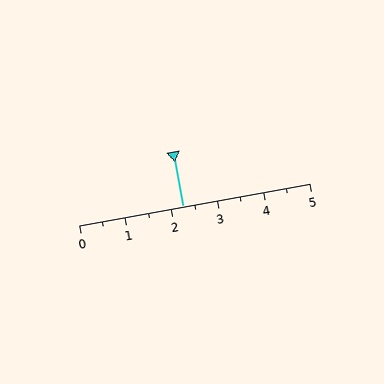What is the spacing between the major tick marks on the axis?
The major ticks are spaced 1 apart.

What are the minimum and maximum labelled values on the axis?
The axis runs from 0 to 5.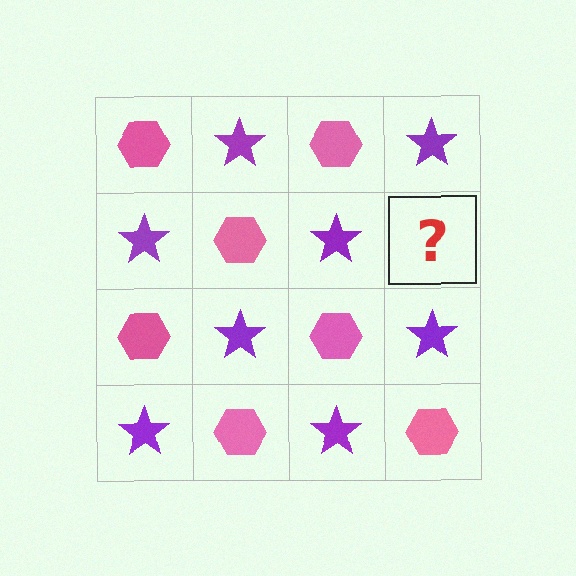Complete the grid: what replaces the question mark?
The question mark should be replaced with a pink hexagon.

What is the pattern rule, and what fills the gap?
The rule is that it alternates pink hexagon and purple star in a checkerboard pattern. The gap should be filled with a pink hexagon.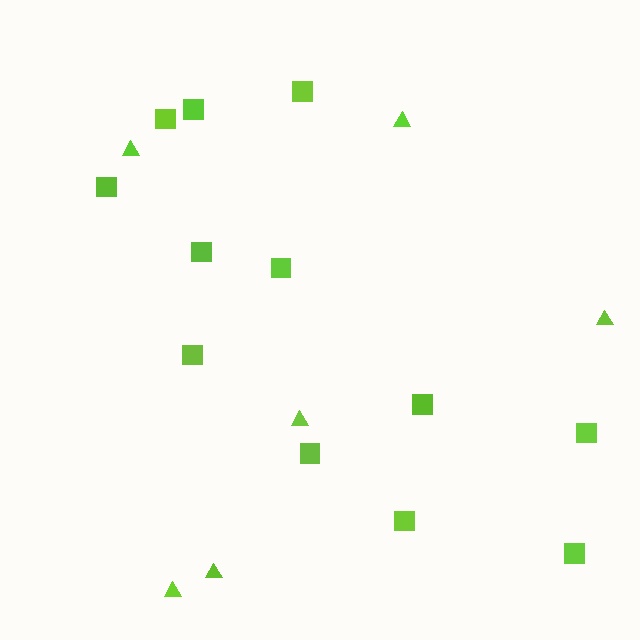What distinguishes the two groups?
There are 2 groups: one group of triangles (6) and one group of squares (12).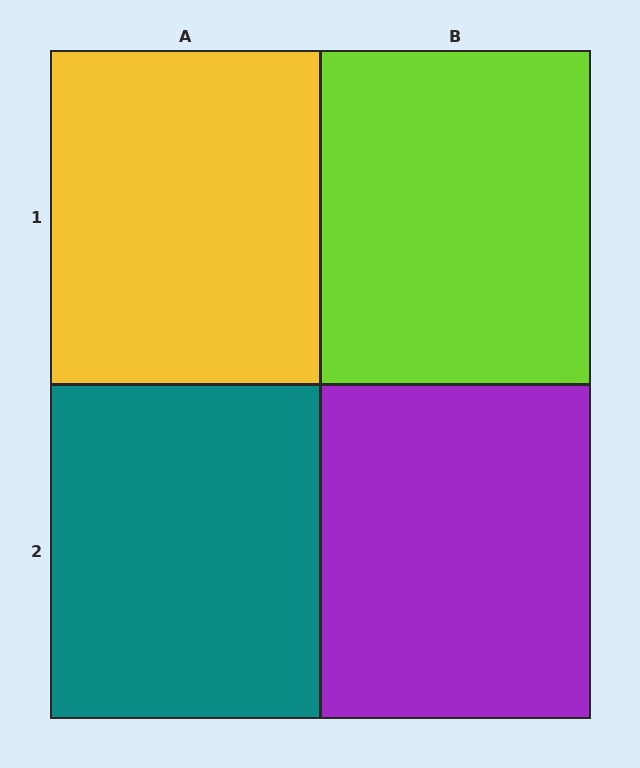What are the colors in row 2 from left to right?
Teal, purple.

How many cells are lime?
1 cell is lime.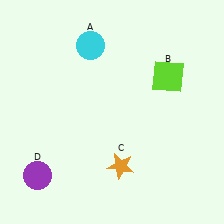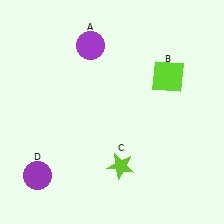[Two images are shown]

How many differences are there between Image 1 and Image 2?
There are 2 differences between the two images.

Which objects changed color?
A changed from cyan to purple. C changed from orange to lime.